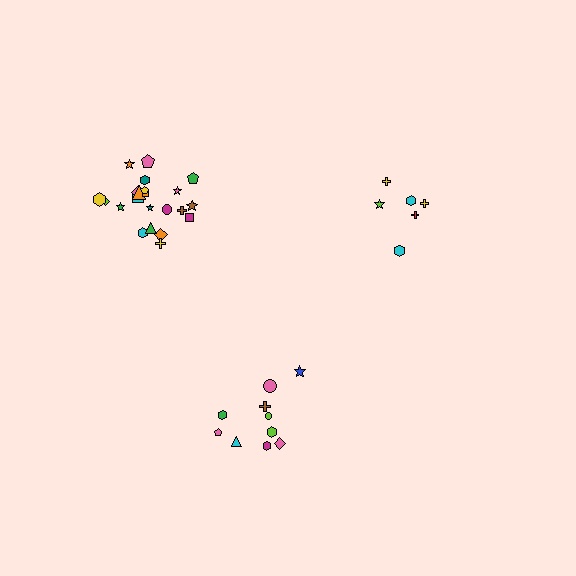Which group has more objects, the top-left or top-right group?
The top-left group.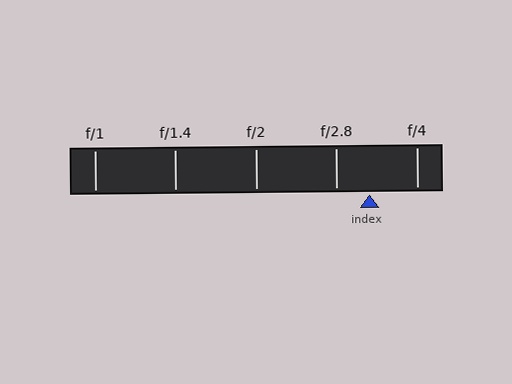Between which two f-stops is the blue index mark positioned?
The index mark is between f/2.8 and f/4.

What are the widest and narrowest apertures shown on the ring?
The widest aperture shown is f/1 and the narrowest is f/4.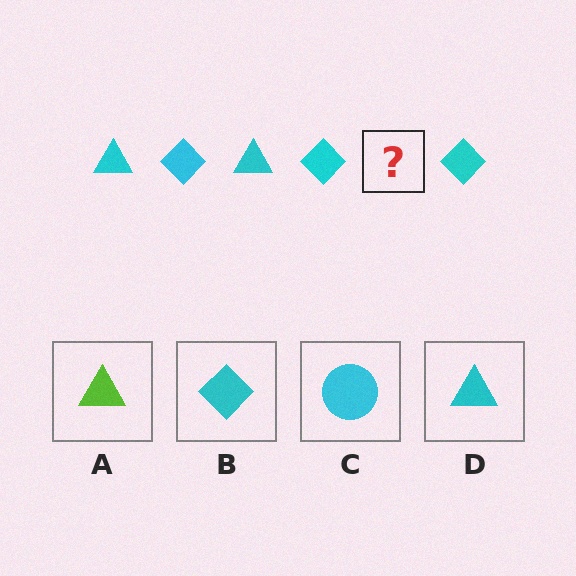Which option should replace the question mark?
Option D.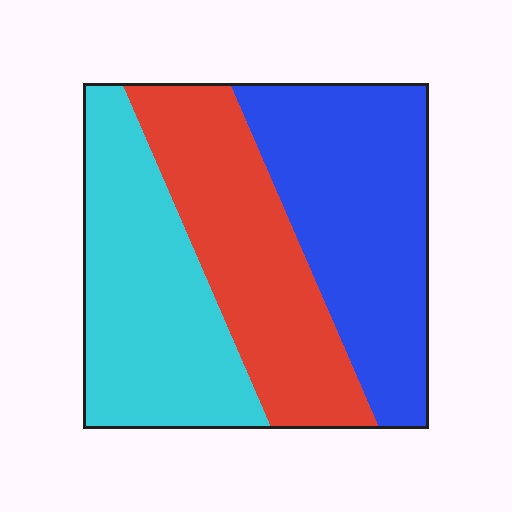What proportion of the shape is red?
Red takes up about one third (1/3) of the shape.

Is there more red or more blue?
Blue.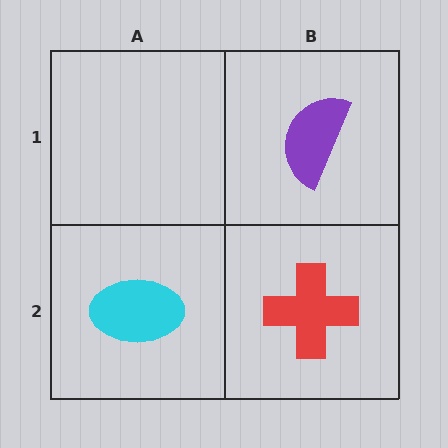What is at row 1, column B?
A purple semicircle.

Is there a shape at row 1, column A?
No, that cell is empty.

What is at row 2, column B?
A red cross.